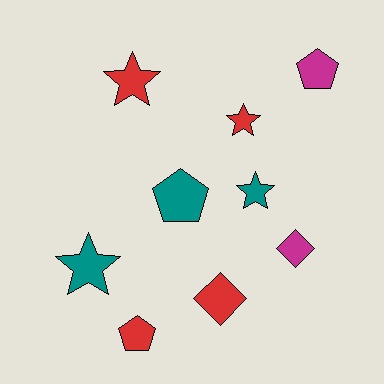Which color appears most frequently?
Red, with 4 objects.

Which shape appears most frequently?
Star, with 4 objects.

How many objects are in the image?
There are 9 objects.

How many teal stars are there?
There are 2 teal stars.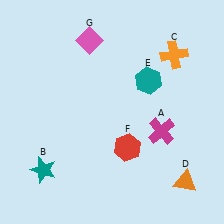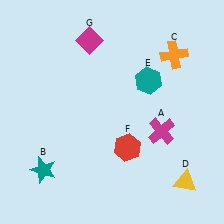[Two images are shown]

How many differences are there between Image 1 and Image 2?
There are 2 differences between the two images.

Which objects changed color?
D changed from orange to yellow. G changed from pink to magenta.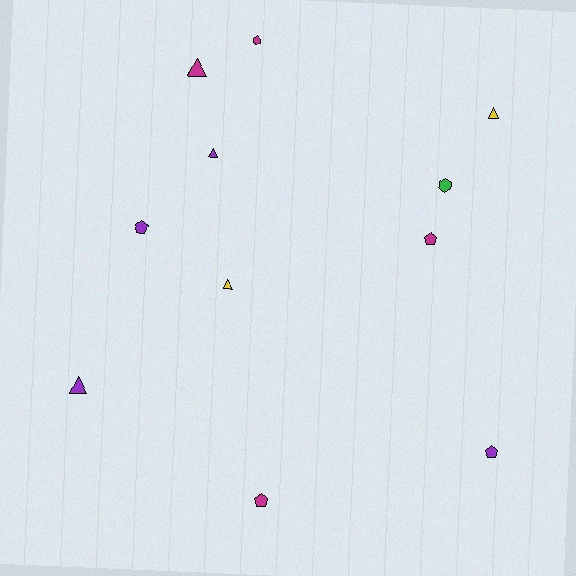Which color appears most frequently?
Magenta, with 4 objects.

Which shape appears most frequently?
Triangle, with 5 objects.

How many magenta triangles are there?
There is 1 magenta triangle.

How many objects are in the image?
There are 11 objects.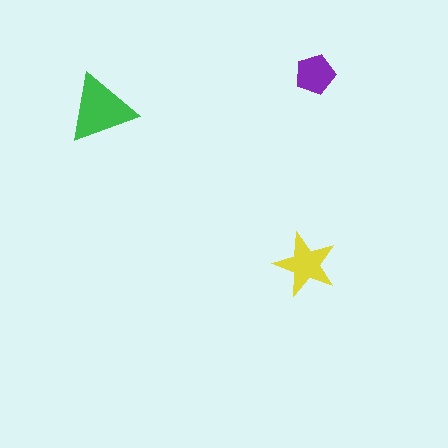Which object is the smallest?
The purple pentagon.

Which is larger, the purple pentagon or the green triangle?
The green triangle.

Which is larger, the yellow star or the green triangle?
The green triangle.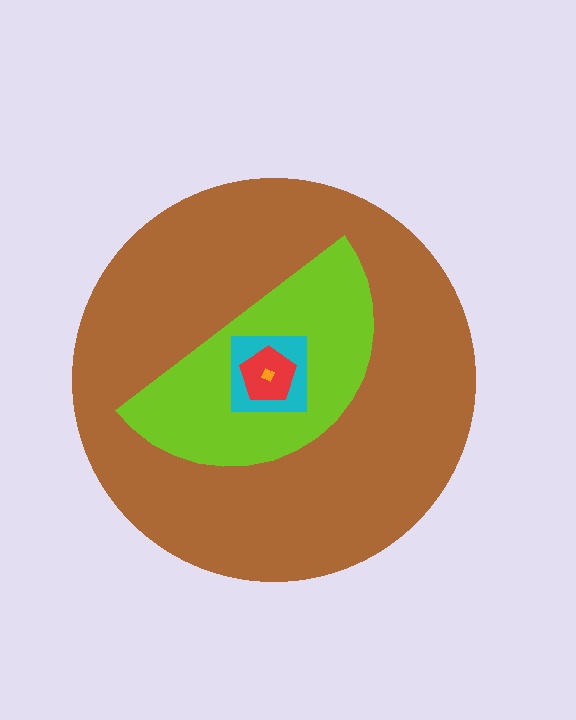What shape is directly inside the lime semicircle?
The cyan square.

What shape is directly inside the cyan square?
The red pentagon.